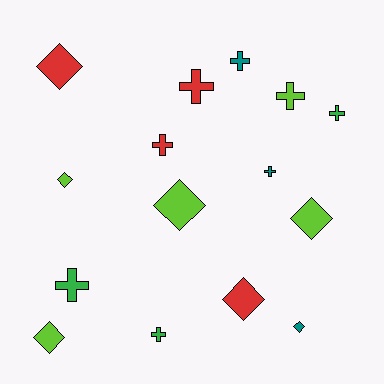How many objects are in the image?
There are 15 objects.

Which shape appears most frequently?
Cross, with 8 objects.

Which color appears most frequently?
Lime, with 5 objects.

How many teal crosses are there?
There are 2 teal crosses.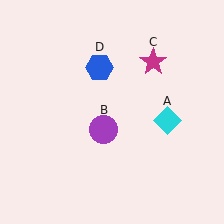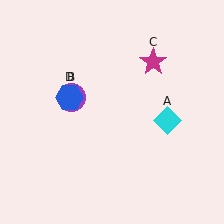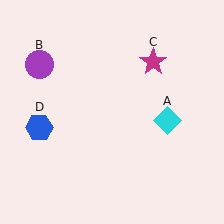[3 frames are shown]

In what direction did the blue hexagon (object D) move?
The blue hexagon (object D) moved down and to the left.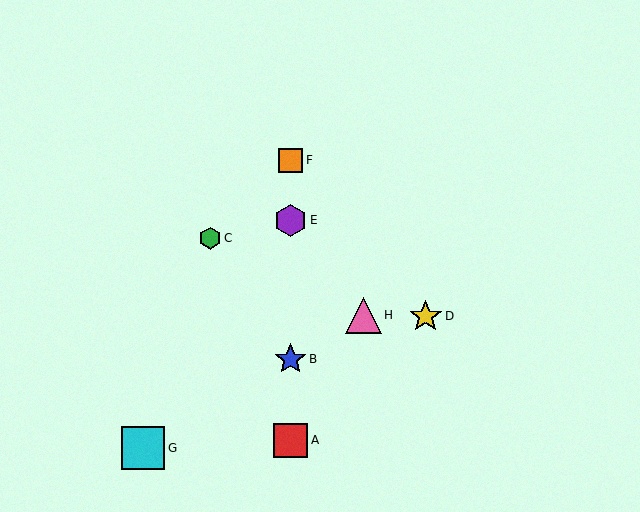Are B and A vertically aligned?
Yes, both are at x≈291.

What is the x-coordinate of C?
Object C is at x≈210.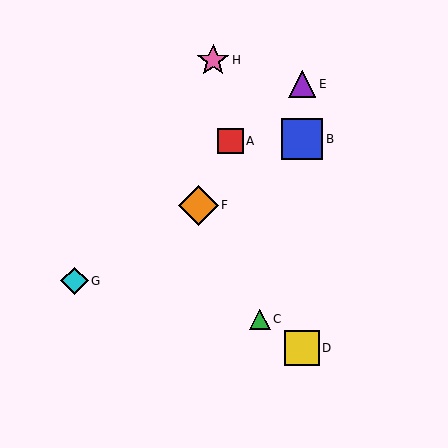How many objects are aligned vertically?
3 objects (B, D, E) are aligned vertically.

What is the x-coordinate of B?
Object B is at x≈302.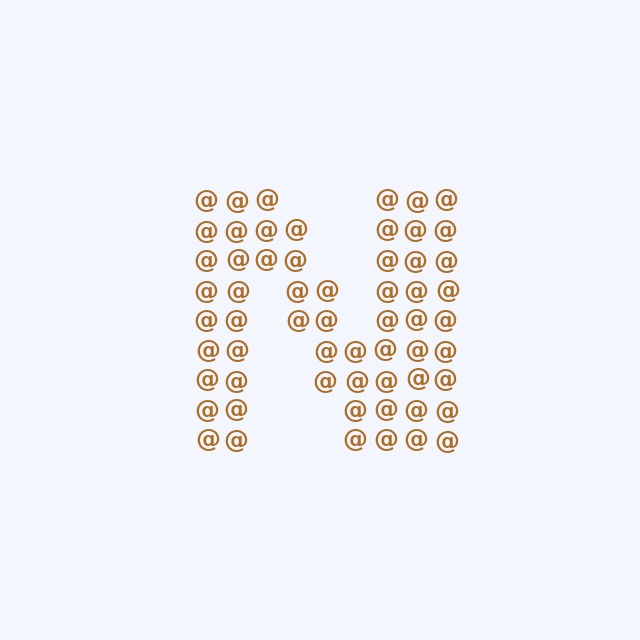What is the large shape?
The large shape is the letter N.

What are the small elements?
The small elements are at signs.